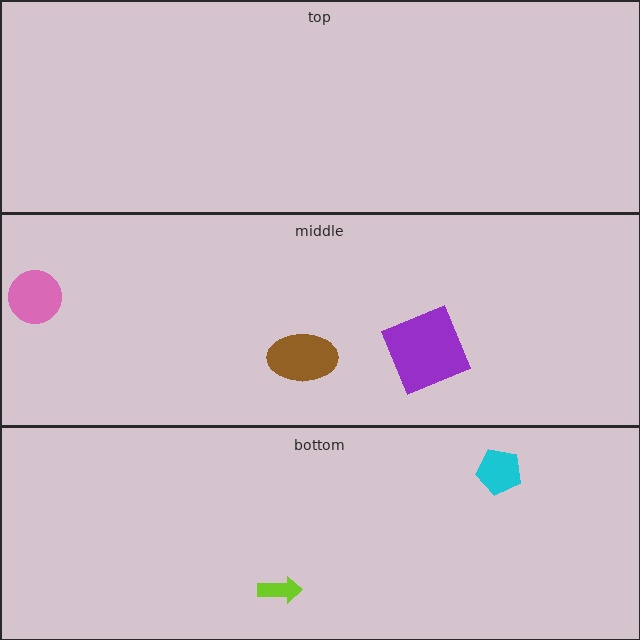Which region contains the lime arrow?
The bottom region.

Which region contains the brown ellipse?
The middle region.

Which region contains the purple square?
The middle region.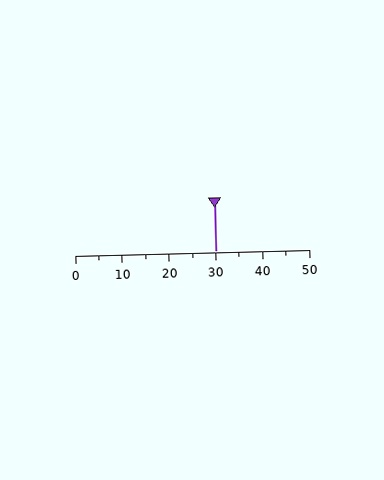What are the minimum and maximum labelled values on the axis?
The axis runs from 0 to 50.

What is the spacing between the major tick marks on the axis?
The major ticks are spaced 10 apart.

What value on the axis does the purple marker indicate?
The marker indicates approximately 30.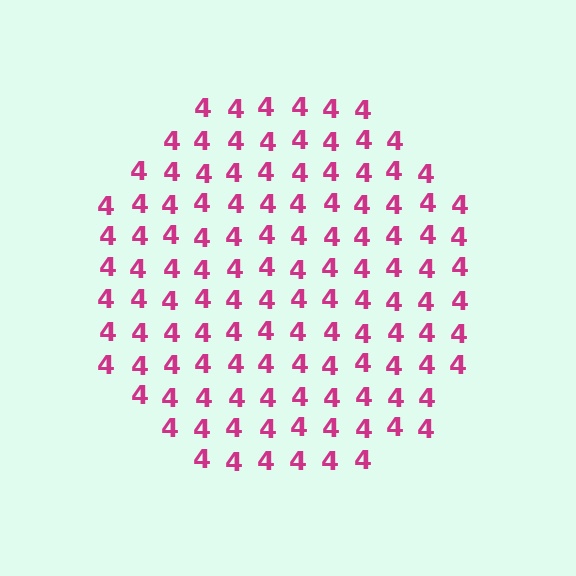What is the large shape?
The large shape is a circle.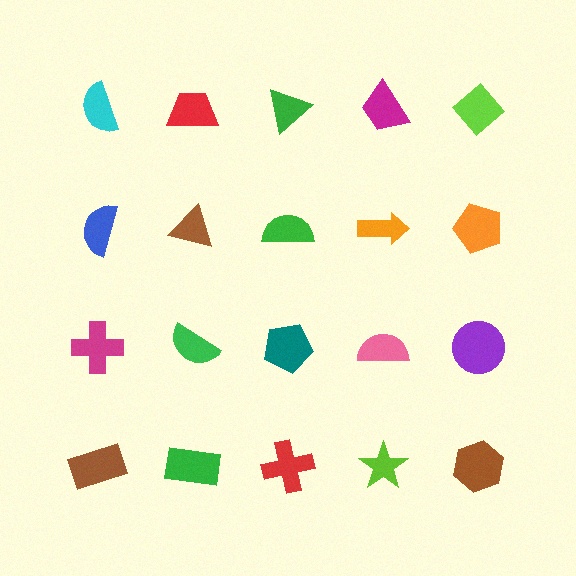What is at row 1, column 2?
A red trapezoid.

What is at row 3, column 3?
A teal pentagon.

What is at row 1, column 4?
A magenta trapezoid.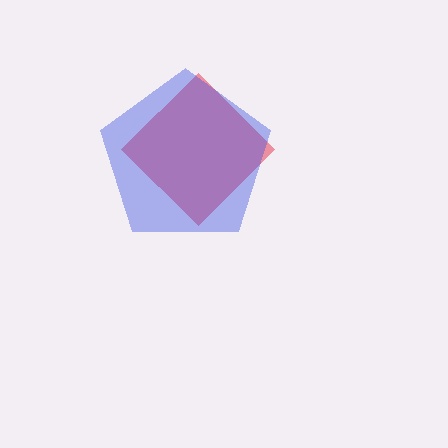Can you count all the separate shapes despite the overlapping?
Yes, there are 2 separate shapes.